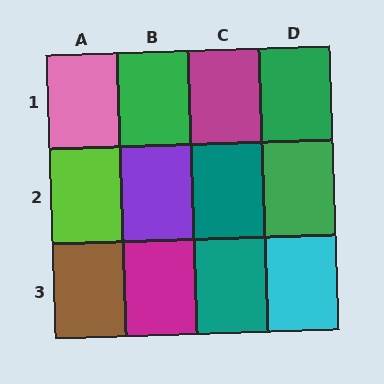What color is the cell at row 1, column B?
Green.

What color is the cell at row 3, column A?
Brown.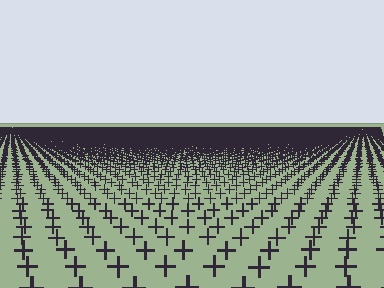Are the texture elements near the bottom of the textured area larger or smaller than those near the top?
Larger. Near the bottom, elements are closer to the viewer and appear at a bigger on-screen size.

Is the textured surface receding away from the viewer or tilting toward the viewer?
The surface is receding away from the viewer. Texture elements get smaller and denser toward the top.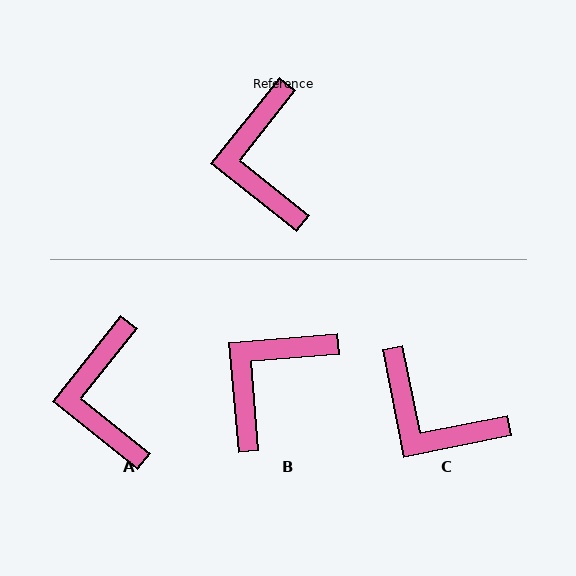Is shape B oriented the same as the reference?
No, it is off by about 46 degrees.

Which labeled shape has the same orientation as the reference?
A.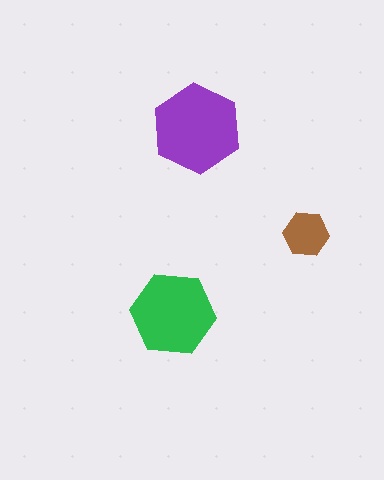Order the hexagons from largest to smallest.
the purple one, the green one, the brown one.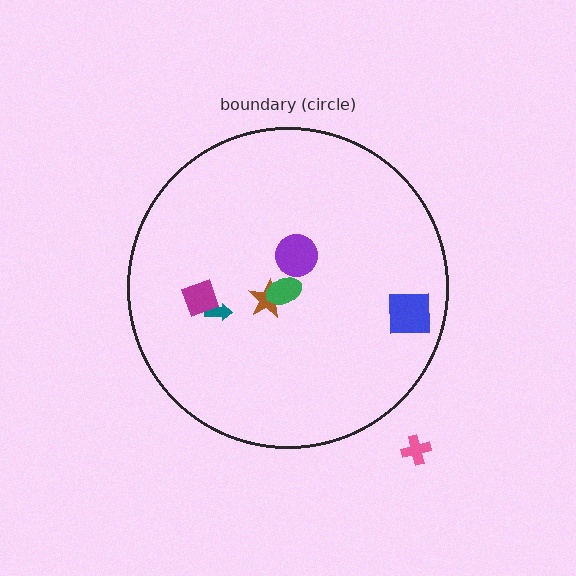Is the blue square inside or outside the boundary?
Inside.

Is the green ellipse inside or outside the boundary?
Inside.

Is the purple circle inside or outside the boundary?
Inside.